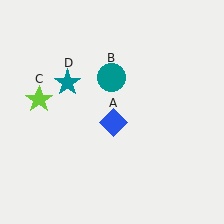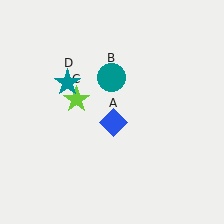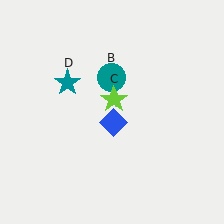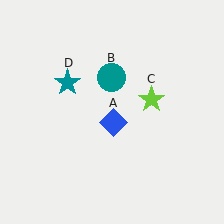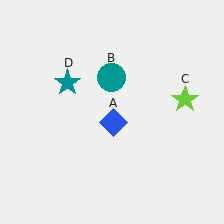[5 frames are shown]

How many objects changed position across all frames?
1 object changed position: lime star (object C).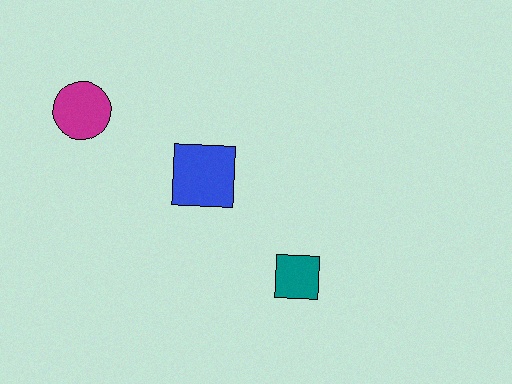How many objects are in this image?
There are 3 objects.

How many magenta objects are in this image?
There is 1 magenta object.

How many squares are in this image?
There are 2 squares.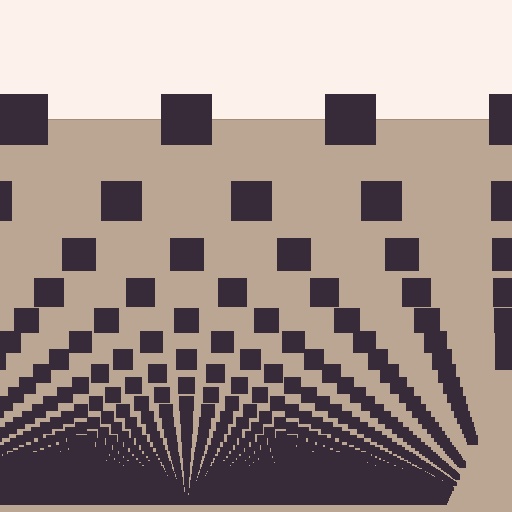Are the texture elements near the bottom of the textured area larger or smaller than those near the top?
Smaller. The gradient is inverted — elements near the bottom are smaller and denser.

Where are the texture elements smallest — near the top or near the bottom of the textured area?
Near the bottom.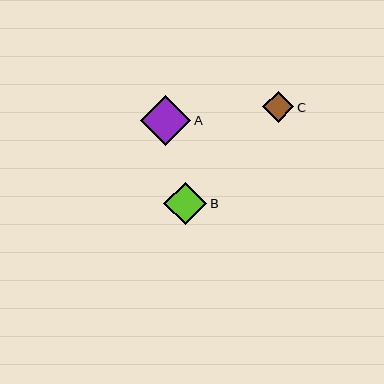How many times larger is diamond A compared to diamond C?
Diamond A is approximately 1.6 times the size of diamond C.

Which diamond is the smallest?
Diamond C is the smallest with a size of approximately 31 pixels.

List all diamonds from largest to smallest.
From largest to smallest: A, B, C.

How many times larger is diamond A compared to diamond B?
Diamond A is approximately 1.2 times the size of diamond B.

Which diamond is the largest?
Diamond A is the largest with a size of approximately 50 pixels.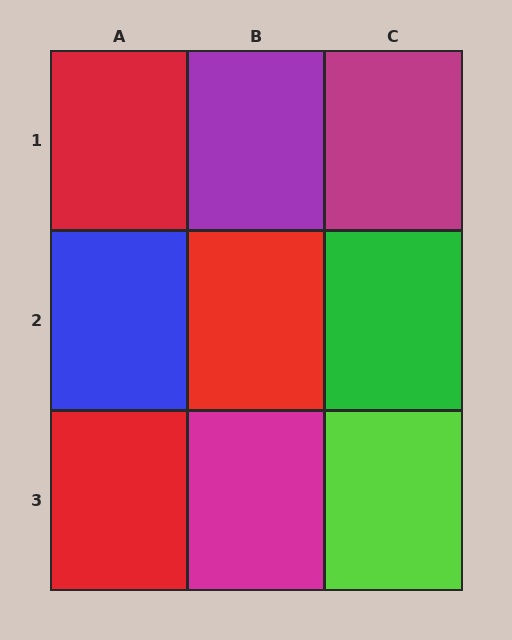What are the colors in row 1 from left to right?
Red, purple, magenta.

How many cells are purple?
1 cell is purple.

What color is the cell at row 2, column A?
Blue.